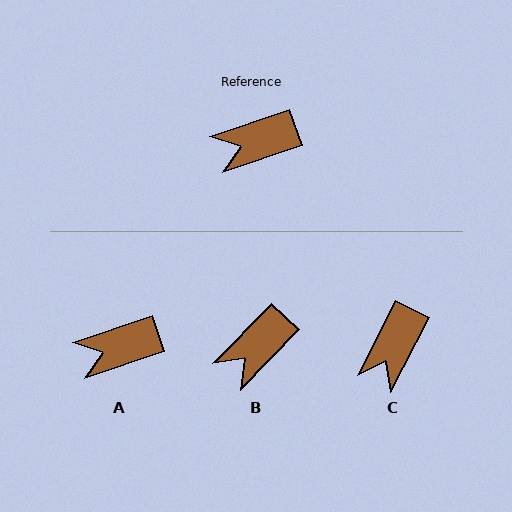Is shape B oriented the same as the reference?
No, it is off by about 27 degrees.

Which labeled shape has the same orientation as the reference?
A.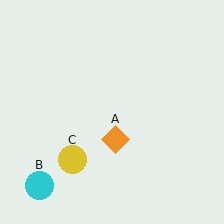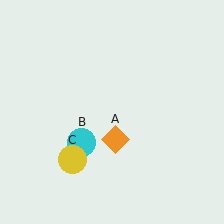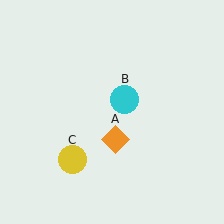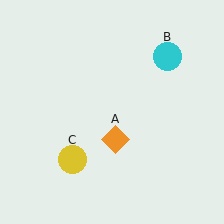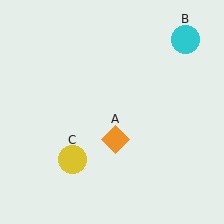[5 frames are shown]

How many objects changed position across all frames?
1 object changed position: cyan circle (object B).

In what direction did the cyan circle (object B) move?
The cyan circle (object B) moved up and to the right.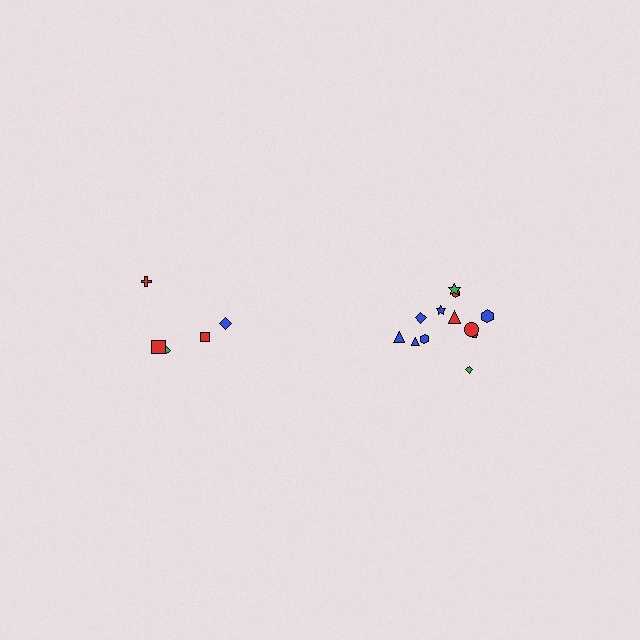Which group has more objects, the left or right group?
The right group.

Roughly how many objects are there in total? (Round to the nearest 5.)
Roughly 15 objects in total.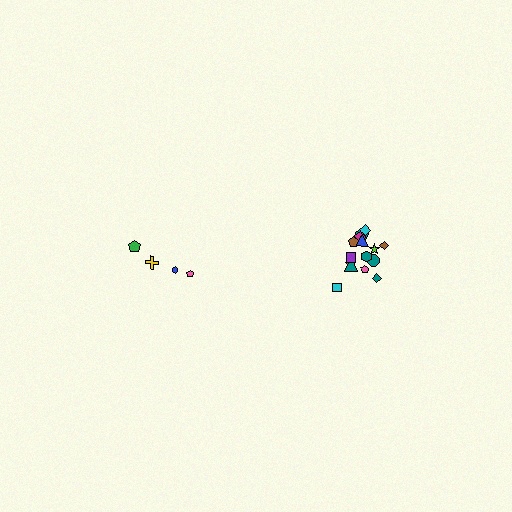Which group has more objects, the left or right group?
The right group.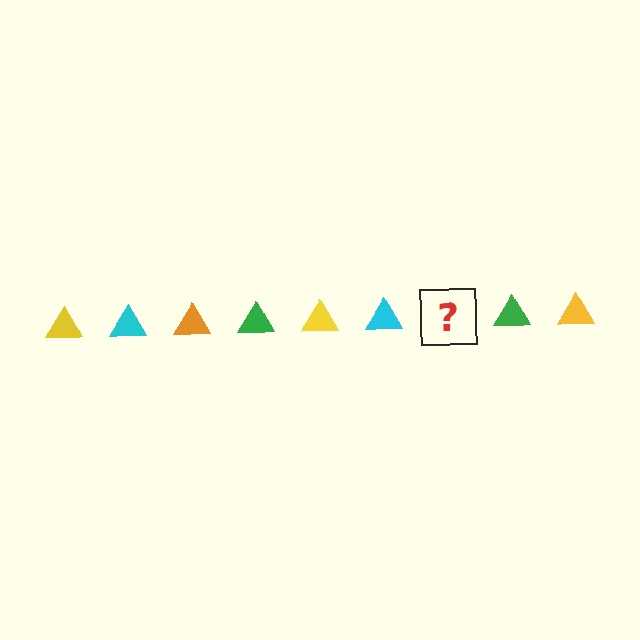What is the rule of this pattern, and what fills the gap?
The rule is that the pattern cycles through yellow, cyan, orange, green triangles. The gap should be filled with an orange triangle.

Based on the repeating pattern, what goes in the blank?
The blank should be an orange triangle.